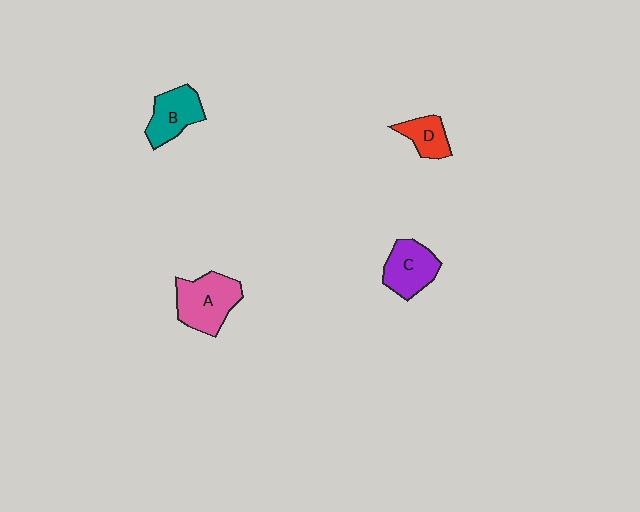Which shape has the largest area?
Shape A (pink).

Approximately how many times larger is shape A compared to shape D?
Approximately 1.9 times.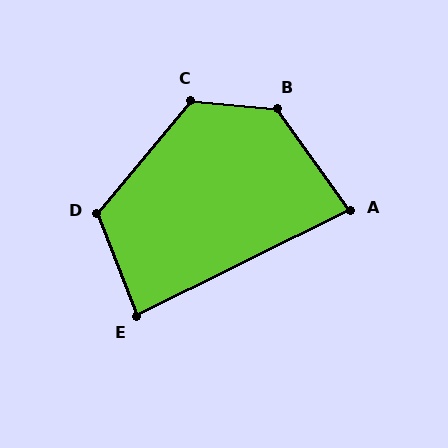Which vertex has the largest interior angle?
B, at approximately 131 degrees.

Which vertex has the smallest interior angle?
A, at approximately 81 degrees.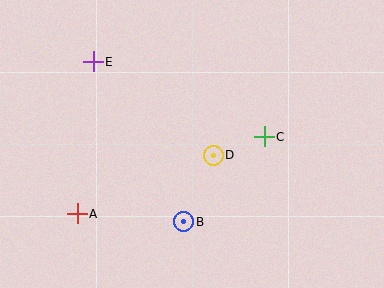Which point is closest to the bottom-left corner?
Point A is closest to the bottom-left corner.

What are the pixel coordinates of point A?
Point A is at (77, 214).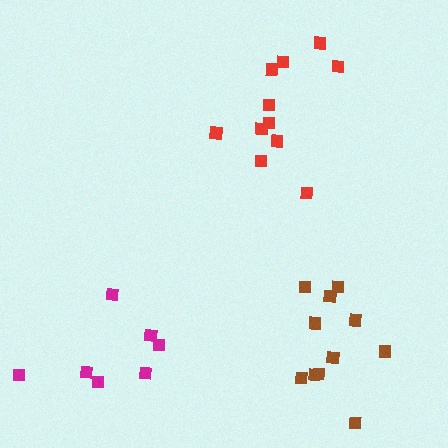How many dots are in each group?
Group 1: 11 dots, Group 2: 7 dots, Group 3: 11 dots (29 total).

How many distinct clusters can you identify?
There are 3 distinct clusters.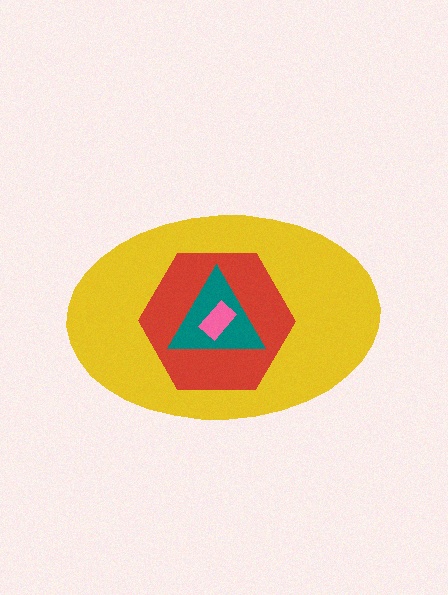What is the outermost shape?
The yellow ellipse.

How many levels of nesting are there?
4.